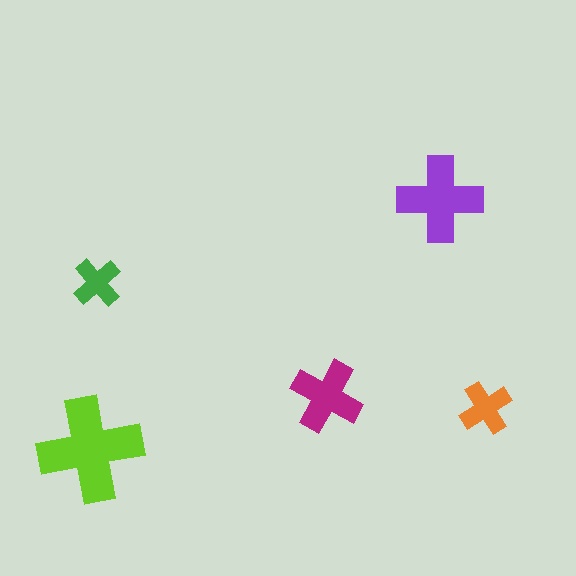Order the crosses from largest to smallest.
the lime one, the purple one, the magenta one, the orange one, the green one.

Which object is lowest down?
The lime cross is bottommost.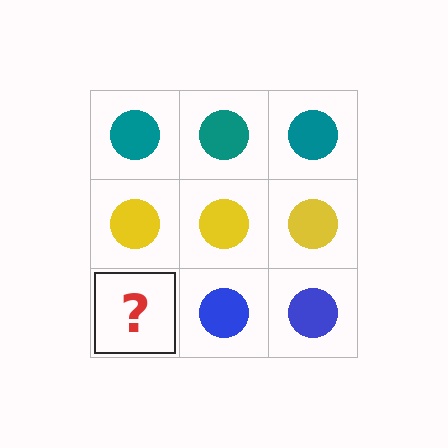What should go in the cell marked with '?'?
The missing cell should contain a blue circle.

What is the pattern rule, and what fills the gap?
The rule is that each row has a consistent color. The gap should be filled with a blue circle.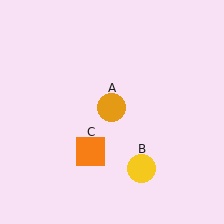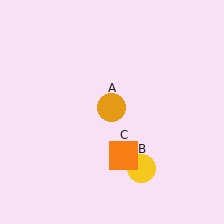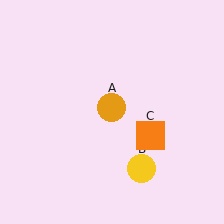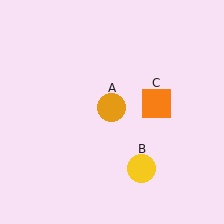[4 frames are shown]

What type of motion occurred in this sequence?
The orange square (object C) rotated counterclockwise around the center of the scene.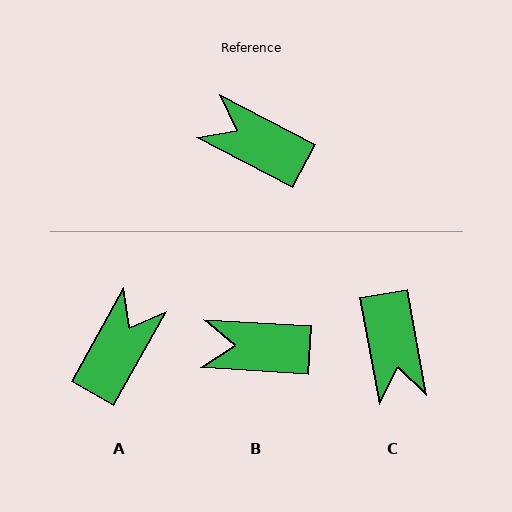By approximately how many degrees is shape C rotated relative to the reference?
Approximately 128 degrees counter-clockwise.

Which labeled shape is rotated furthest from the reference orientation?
C, about 128 degrees away.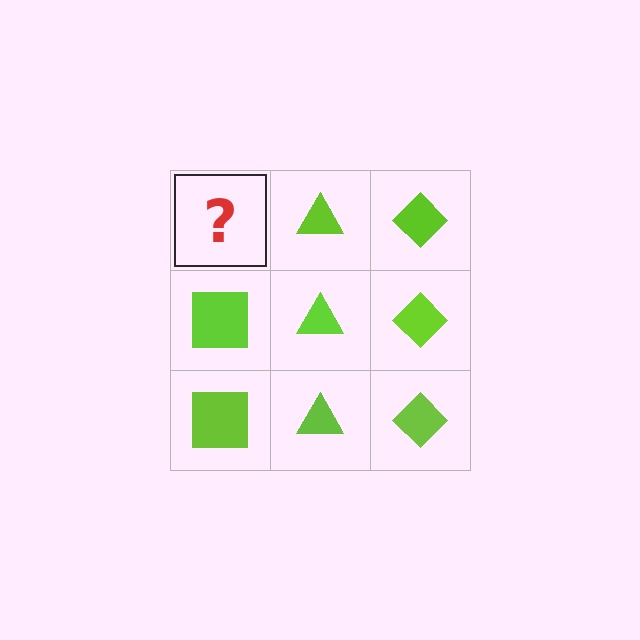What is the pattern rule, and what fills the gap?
The rule is that each column has a consistent shape. The gap should be filled with a lime square.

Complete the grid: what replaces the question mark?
The question mark should be replaced with a lime square.